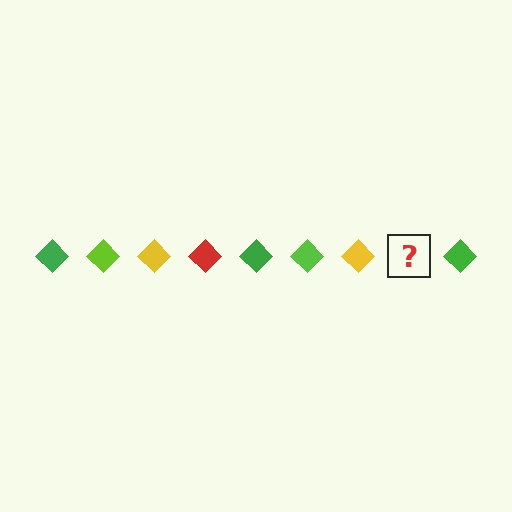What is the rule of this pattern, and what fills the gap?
The rule is that the pattern cycles through green, lime, yellow, red diamonds. The gap should be filled with a red diamond.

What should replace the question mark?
The question mark should be replaced with a red diamond.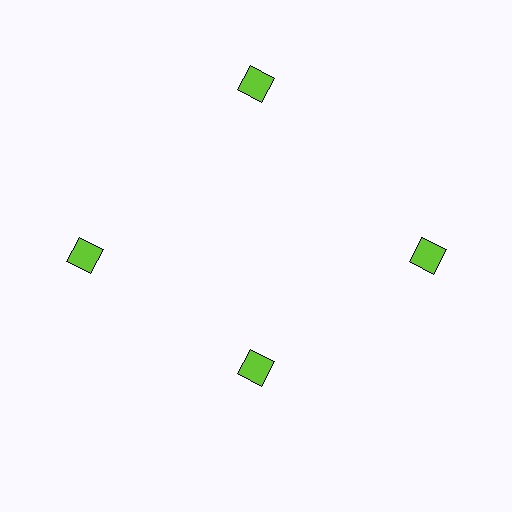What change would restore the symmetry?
The symmetry would be restored by moving it outward, back onto the ring so that all 4 squares sit at equal angles and equal distance from the center.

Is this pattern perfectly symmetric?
No. The 4 lime squares are arranged in a ring, but one element near the 6 o'clock position is pulled inward toward the center, breaking the 4-fold rotational symmetry.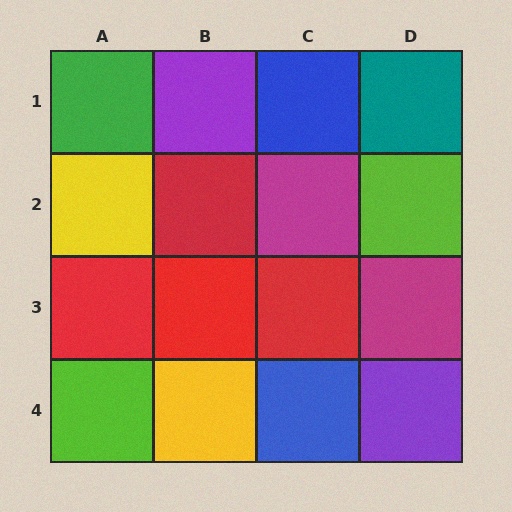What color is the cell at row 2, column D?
Lime.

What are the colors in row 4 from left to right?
Lime, yellow, blue, purple.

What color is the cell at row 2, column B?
Red.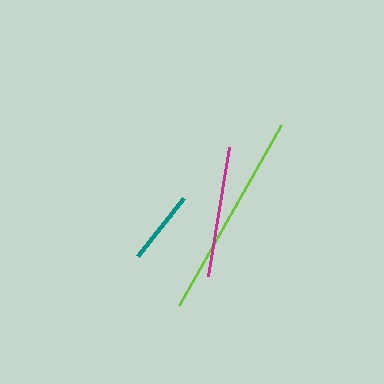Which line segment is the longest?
The lime line is the longest at approximately 207 pixels.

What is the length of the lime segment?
The lime segment is approximately 207 pixels long.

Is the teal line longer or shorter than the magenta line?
The magenta line is longer than the teal line.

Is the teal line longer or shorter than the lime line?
The lime line is longer than the teal line.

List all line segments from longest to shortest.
From longest to shortest: lime, magenta, teal.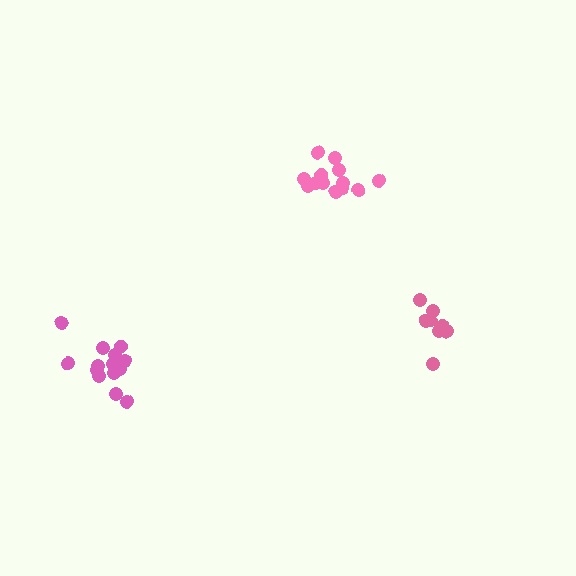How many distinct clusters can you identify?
There are 3 distinct clusters.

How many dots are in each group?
Group 1: 14 dots, Group 2: 9 dots, Group 3: 14 dots (37 total).